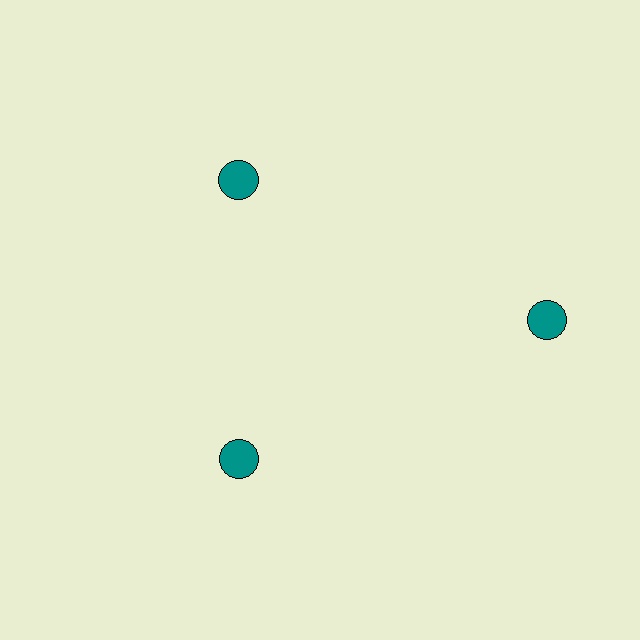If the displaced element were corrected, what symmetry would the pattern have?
It would have 3-fold rotational symmetry — the pattern would map onto itself every 120 degrees.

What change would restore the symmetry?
The symmetry would be restored by moving it inward, back onto the ring so that all 3 circles sit at equal angles and equal distance from the center.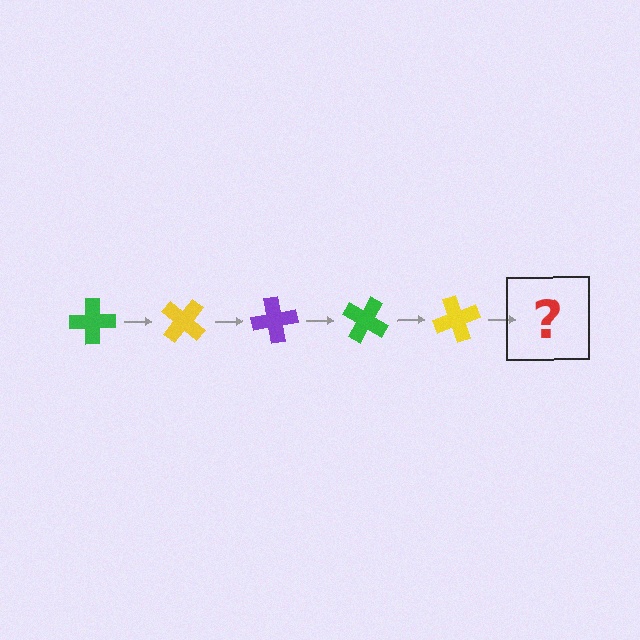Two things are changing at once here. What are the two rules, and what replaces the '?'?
The two rules are that it rotates 40 degrees each step and the color cycles through green, yellow, and purple. The '?' should be a purple cross, rotated 200 degrees from the start.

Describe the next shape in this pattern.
It should be a purple cross, rotated 200 degrees from the start.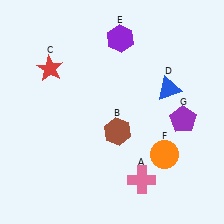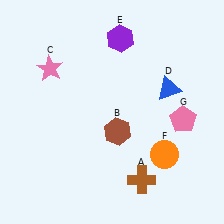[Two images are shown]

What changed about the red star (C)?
In Image 1, C is red. In Image 2, it changed to pink.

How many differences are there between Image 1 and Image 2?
There are 3 differences between the two images.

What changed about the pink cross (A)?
In Image 1, A is pink. In Image 2, it changed to brown.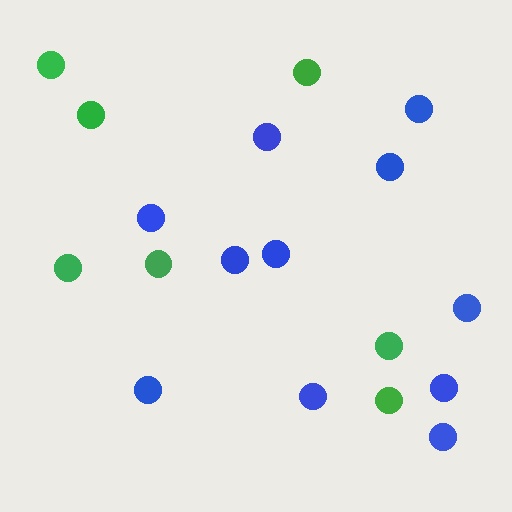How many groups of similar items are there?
There are 2 groups: one group of blue circles (11) and one group of green circles (7).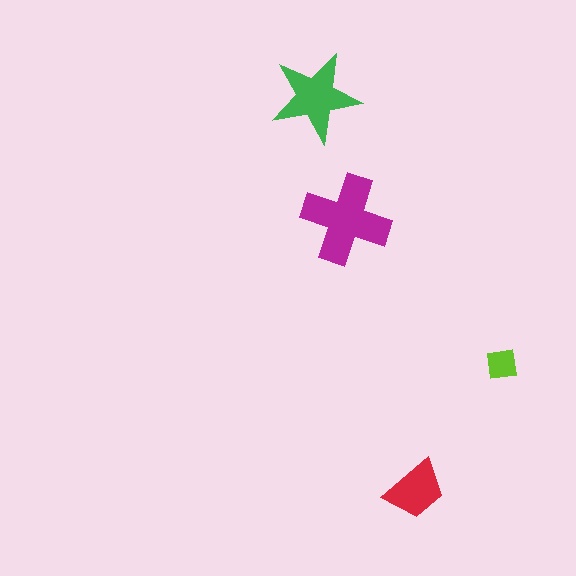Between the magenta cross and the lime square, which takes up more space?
The magenta cross.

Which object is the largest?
The magenta cross.